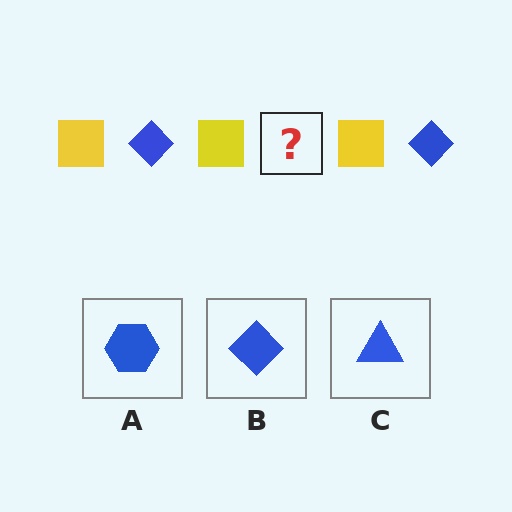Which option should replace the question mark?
Option B.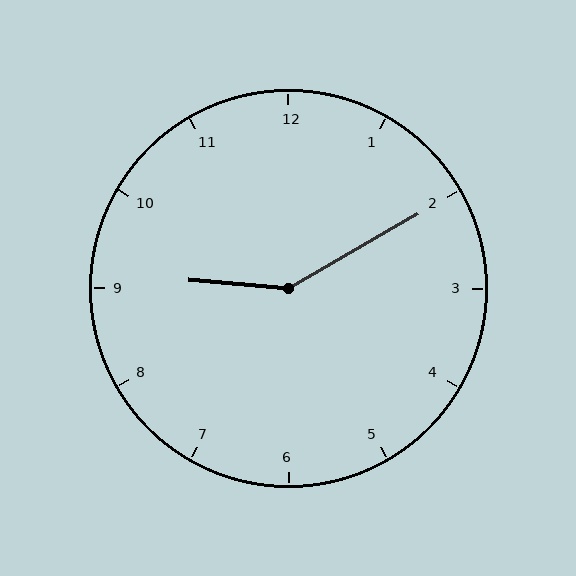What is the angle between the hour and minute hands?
Approximately 145 degrees.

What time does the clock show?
9:10.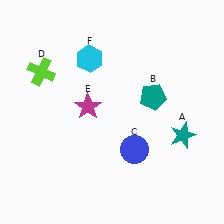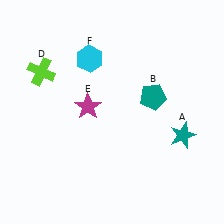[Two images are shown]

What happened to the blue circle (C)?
The blue circle (C) was removed in Image 2. It was in the bottom-right area of Image 1.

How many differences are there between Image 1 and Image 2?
There is 1 difference between the two images.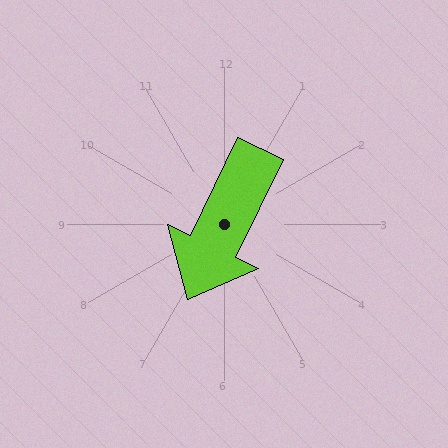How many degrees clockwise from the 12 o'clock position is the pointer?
Approximately 206 degrees.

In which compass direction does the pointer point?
Southwest.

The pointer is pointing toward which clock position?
Roughly 7 o'clock.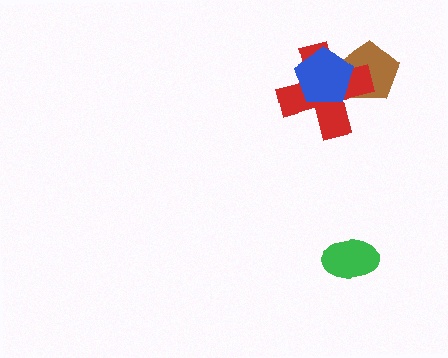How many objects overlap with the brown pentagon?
2 objects overlap with the brown pentagon.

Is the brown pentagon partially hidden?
Yes, it is partially covered by another shape.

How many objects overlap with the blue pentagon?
2 objects overlap with the blue pentagon.